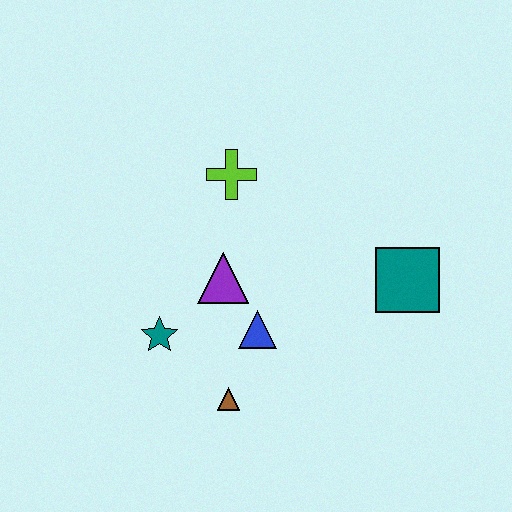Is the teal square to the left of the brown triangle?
No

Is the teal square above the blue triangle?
Yes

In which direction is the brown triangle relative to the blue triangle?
The brown triangle is below the blue triangle.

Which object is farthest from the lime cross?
The brown triangle is farthest from the lime cross.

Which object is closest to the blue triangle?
The purple triangle is closest to the blue triangle.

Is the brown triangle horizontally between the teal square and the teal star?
Yes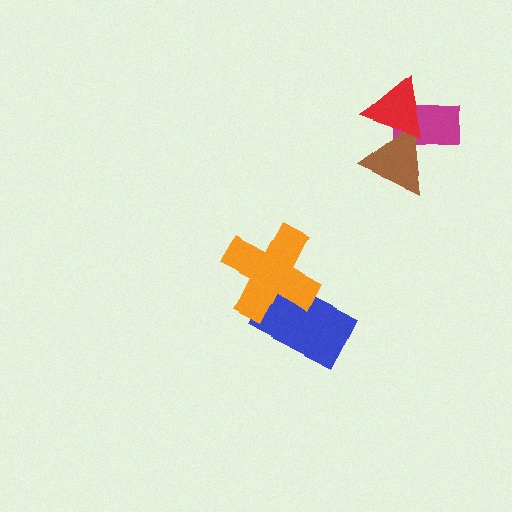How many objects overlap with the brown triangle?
2 objects overlap with the brown triangle.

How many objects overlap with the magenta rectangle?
2 objects overlap with the magenta rectangle.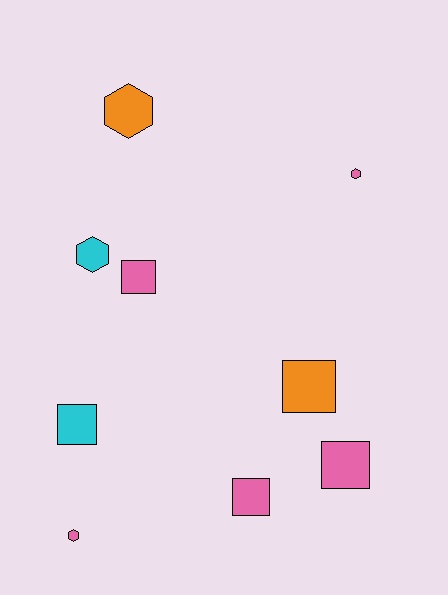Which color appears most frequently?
Pink, with 5 objects.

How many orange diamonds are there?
There are no orange diamonds.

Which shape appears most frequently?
Square, with 5 objects.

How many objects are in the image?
There are 9 objects.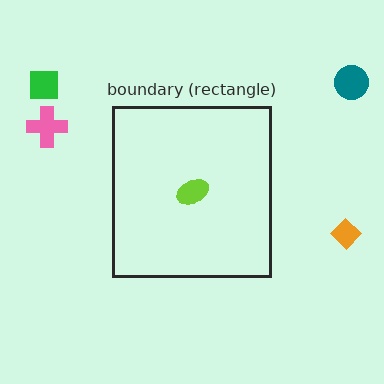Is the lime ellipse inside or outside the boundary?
Inside.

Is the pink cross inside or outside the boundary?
Outside.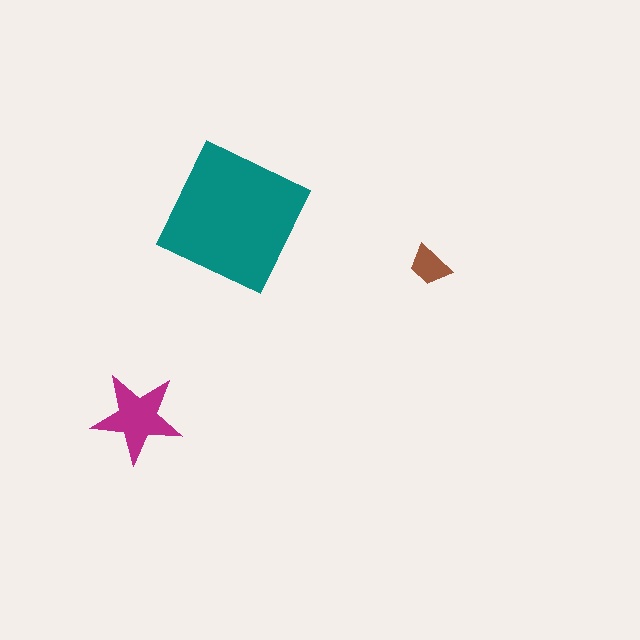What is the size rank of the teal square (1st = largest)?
1st.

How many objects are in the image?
There are 3 objects in the image.